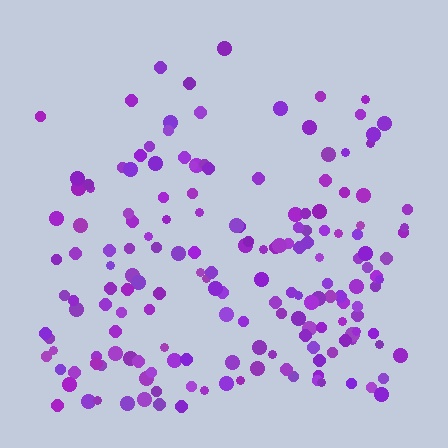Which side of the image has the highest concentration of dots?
The bottom.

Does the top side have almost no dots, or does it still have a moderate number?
Still a moderate number, just noticeably fewer than the bottom.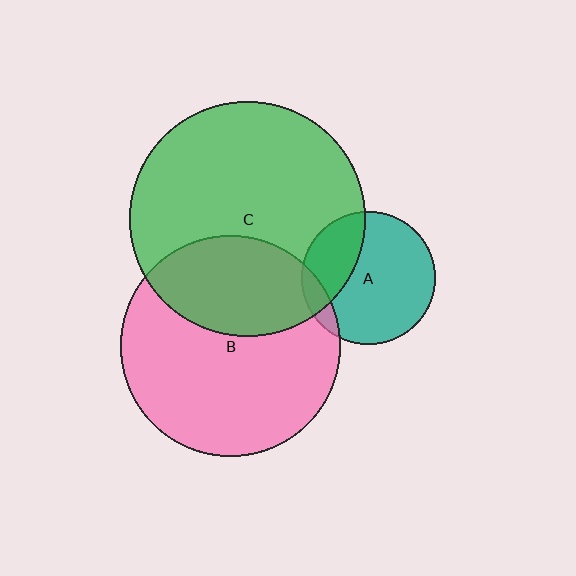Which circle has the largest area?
Circle C (green).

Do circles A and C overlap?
Yes.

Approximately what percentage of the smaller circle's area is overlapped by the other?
Approximately 30%.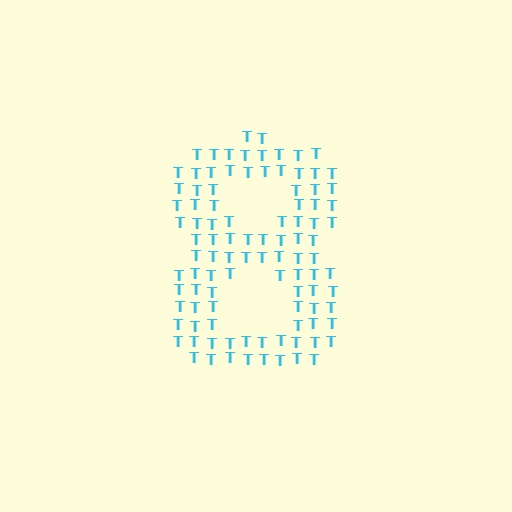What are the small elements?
The small elements are letter T's.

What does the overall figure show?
The overall figure shows the digit 8.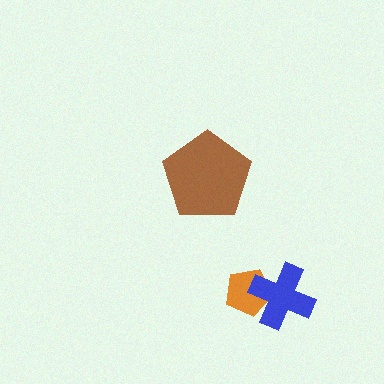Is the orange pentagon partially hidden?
Yes, it is partially covered by another shape.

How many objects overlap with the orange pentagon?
1 object overlaps with the orange pentagon.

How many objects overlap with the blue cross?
1 object overlaps with the blue cross.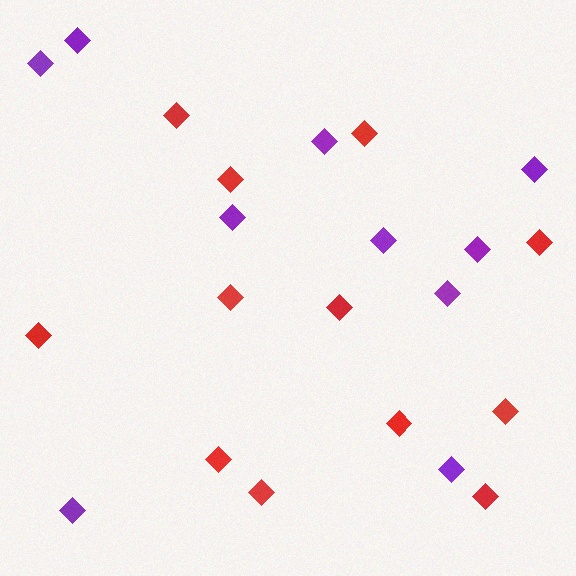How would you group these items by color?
There are 2 groups: one group of red diamonds (12) and one group of purple diamonds (10).